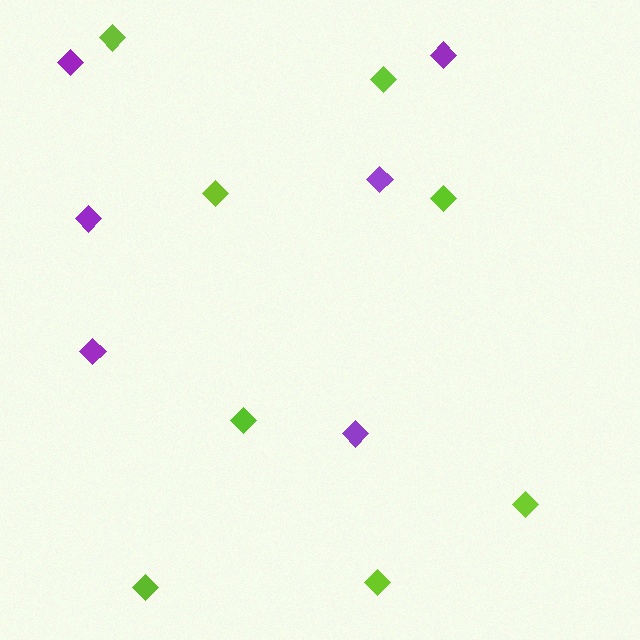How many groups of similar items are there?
There are 2 groups: one group of lime diamonds (8) and one group of purple diamonds (6).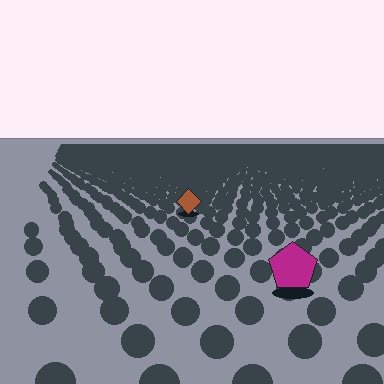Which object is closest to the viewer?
The magenta pentagon is closest. The texture marks near it are larger and more spread out.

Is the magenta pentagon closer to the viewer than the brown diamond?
Yes. The magenta pentagon is closer — you can tell from the texture gradient: the ground texture is coarser near it.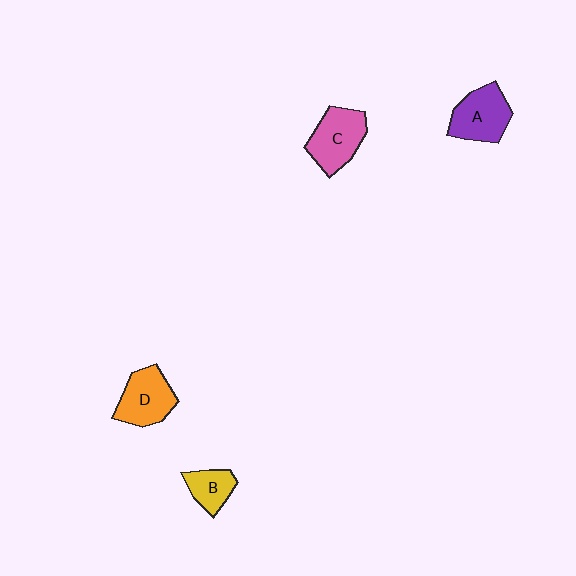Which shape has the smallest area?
Shape B (yellow).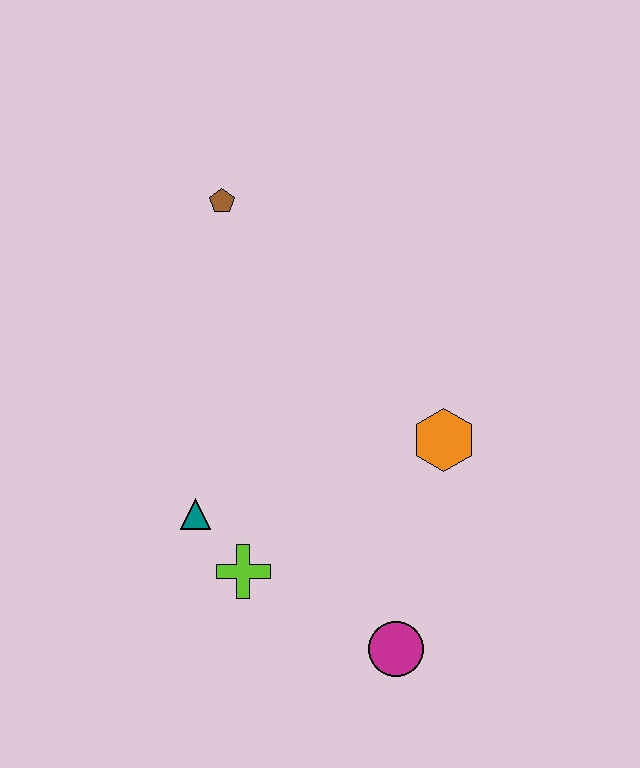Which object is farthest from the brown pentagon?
The magenta circle is farthest from the brown pentagon.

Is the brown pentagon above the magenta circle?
Yes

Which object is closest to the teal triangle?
The lime cross is closest to the teal triangle.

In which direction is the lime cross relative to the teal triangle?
The lime cross is below the teal triangle.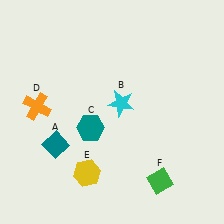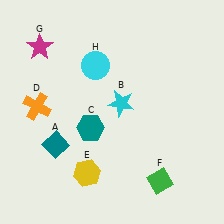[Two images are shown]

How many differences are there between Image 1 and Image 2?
There are 2 differences between the two images.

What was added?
A magenta star (G), a cyan circle (H) were added in Image 2.